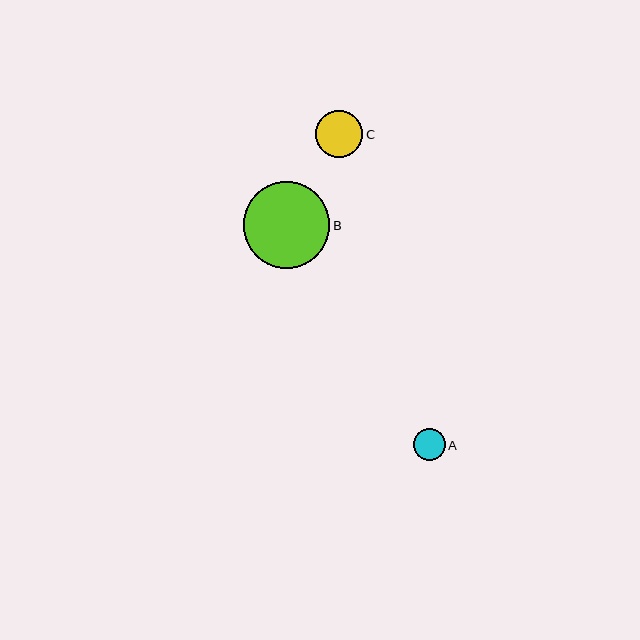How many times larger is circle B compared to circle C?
Circle B is approximately 1.9 times the size of circle C.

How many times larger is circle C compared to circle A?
Circle C is approximately 1.5 times the size of circle A.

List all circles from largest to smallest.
From largest to smallest: B, C, A.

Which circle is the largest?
Circle B is the largest with a size of approximately 87 pixels.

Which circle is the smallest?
Circle A is the smallest with a size of approximately 32 pixels.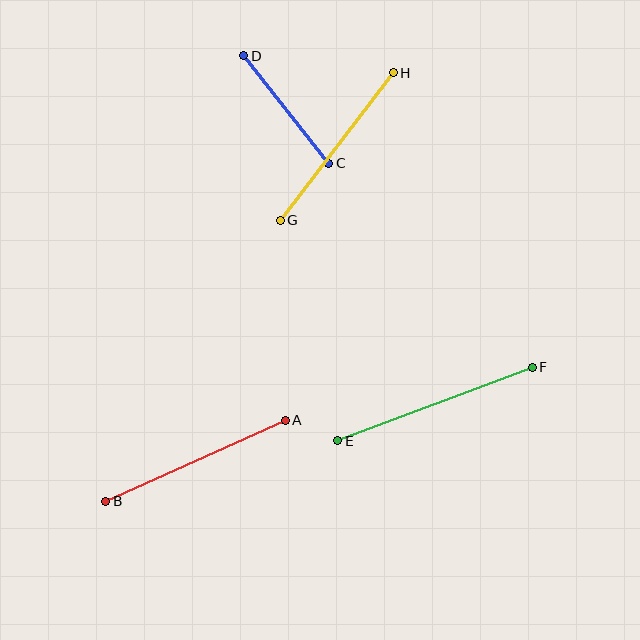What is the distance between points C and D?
The distance is approximately 137 pixels.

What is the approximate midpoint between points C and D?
The midpoint is at approximately (286, 109) pixels.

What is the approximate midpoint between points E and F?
The midpoint is at approximately (435, 404) pixels.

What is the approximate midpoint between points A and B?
The midpoint is at approximately (195, 461) pixels.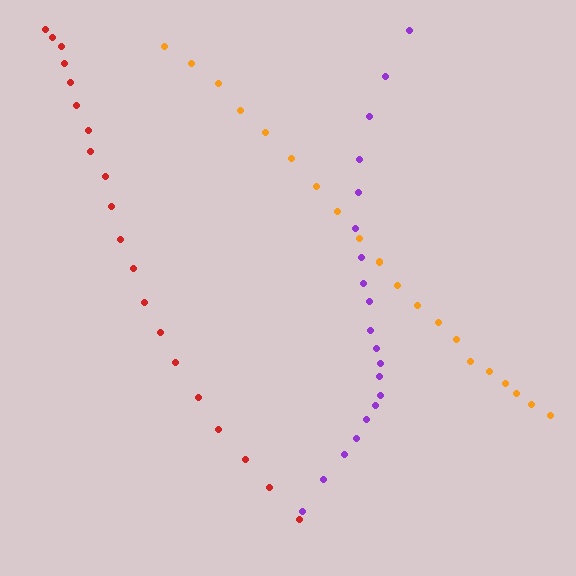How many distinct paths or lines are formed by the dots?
There are 3 distinct paths.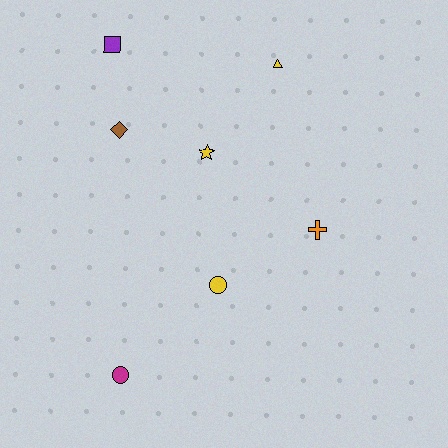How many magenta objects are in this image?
There is 1 magenta object.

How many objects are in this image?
There are 7 objects.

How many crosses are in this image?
There is 1 cross.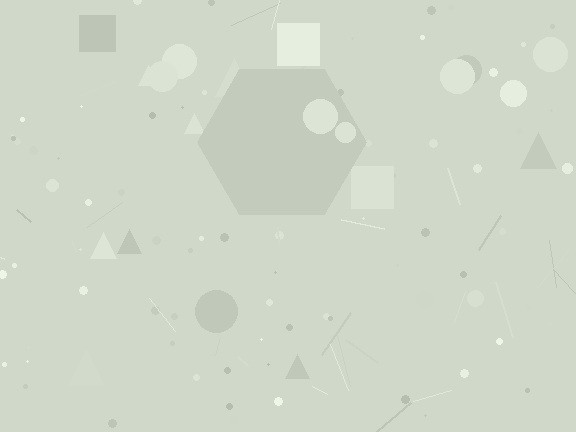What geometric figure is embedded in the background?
A hexagon is embedded in the background.